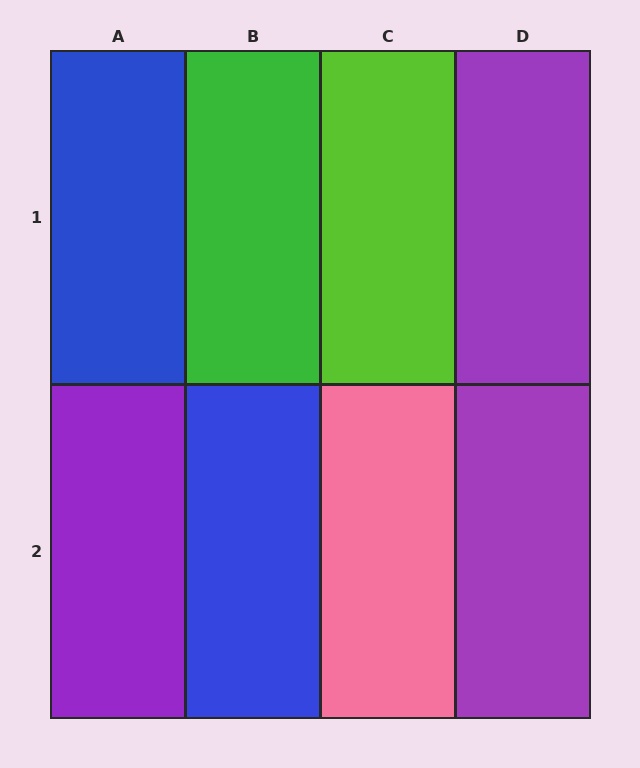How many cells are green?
1 cell is green.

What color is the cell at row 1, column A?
Blue.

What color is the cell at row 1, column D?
Purple.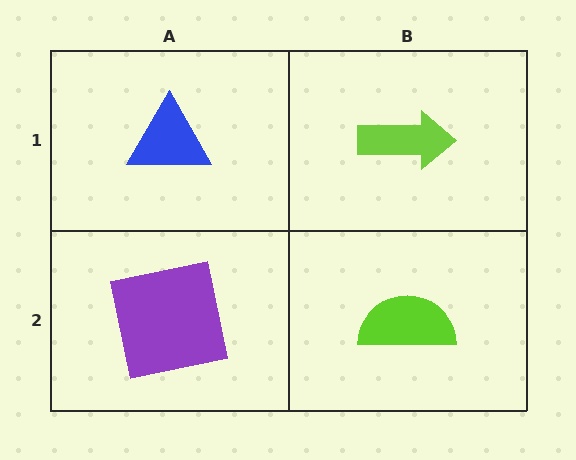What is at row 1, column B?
A lime arrow.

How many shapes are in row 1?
2 shapes.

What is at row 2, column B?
A lime semicircle.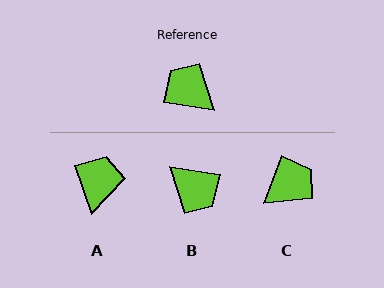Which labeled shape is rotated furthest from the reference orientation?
B, about 180 degrees away.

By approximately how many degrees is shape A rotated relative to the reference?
Approximately 62 degrees clockwise.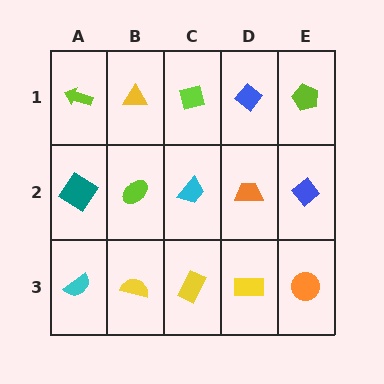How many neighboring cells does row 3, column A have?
2.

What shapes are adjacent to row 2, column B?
A yellow triangle (row 1, column B), a yellow semicircle (row 3, column B), a teal diamond (row 2, column A), a cyan trapezoid (row 2, column C).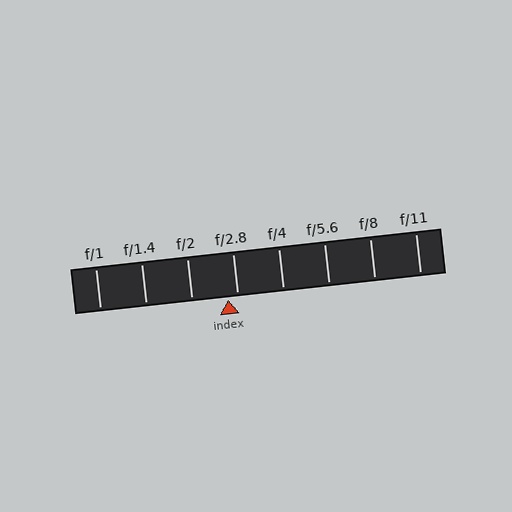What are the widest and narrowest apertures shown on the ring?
The widest aperture shown is f/1 and the narrowest is f/11.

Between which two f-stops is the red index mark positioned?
The index mark is between f/2 and f/2.8.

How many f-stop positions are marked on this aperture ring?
There are 8 f-stop positions marked.